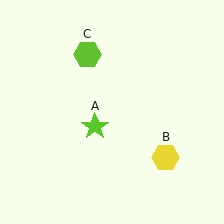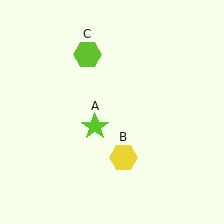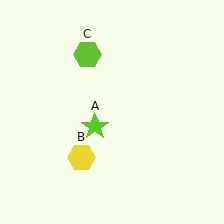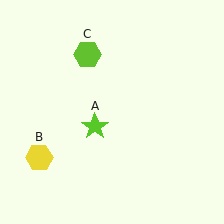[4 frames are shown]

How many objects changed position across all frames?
1 object changed position: yellow hexagon (object B).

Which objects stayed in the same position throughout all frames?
Lime star (object A) and lime hexagon (object C) remained stationary.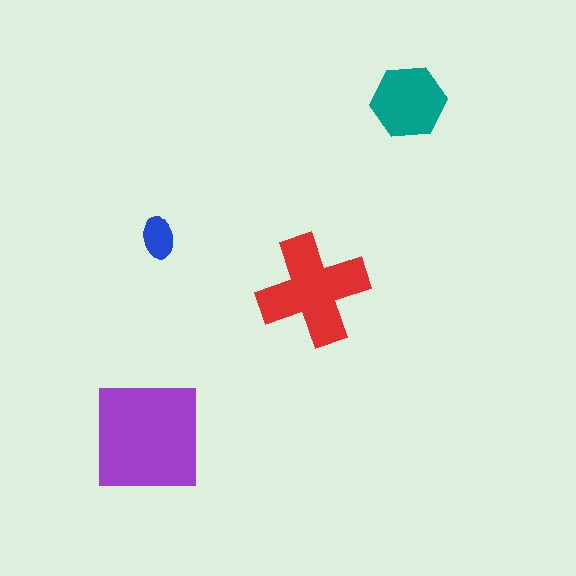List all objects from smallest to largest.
The blue ellipse, the teal hexagon, the red cross, the purple square.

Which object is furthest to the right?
The teal hexagon is rightmost.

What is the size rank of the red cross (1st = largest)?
2nd.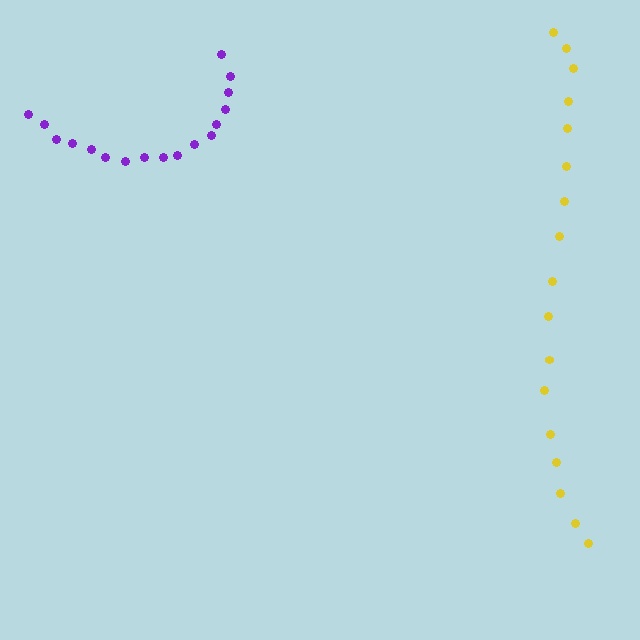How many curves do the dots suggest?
There are 2 distinct paths.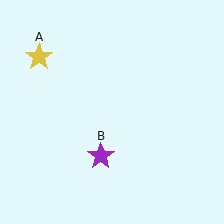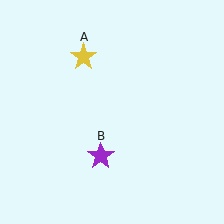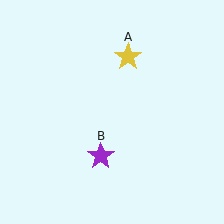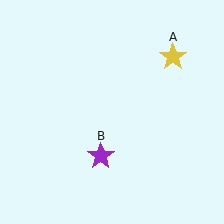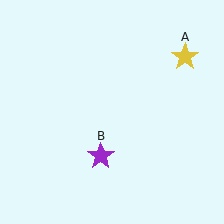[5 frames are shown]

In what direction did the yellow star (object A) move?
The yellow star (object A) moved right.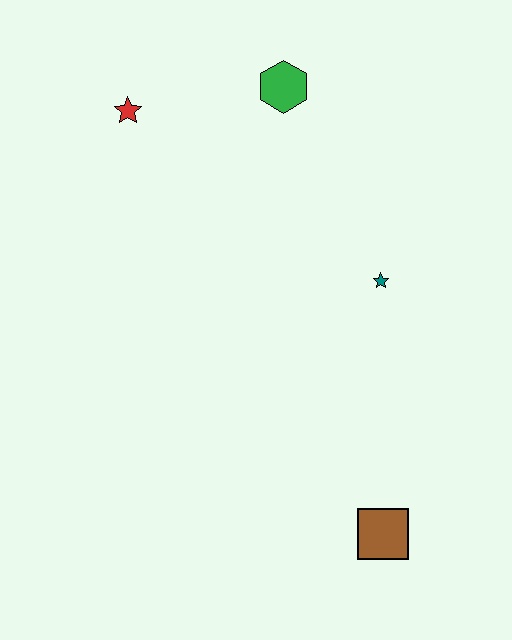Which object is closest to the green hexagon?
The red star is closest to the green hexagon.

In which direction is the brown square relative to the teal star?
The brown square is below the teal star.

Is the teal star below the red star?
Yes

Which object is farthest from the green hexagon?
The brown square is farthest from the green hexagon.